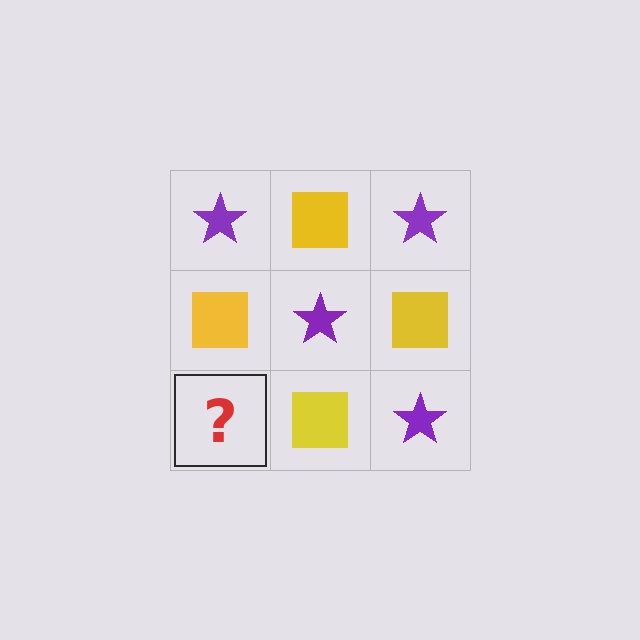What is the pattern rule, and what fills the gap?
The rule is that it alternates purple star and yellow square in a checkerboard pattern. The gap should be filled with a purple star.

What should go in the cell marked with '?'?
The missing cell should contain a purple star.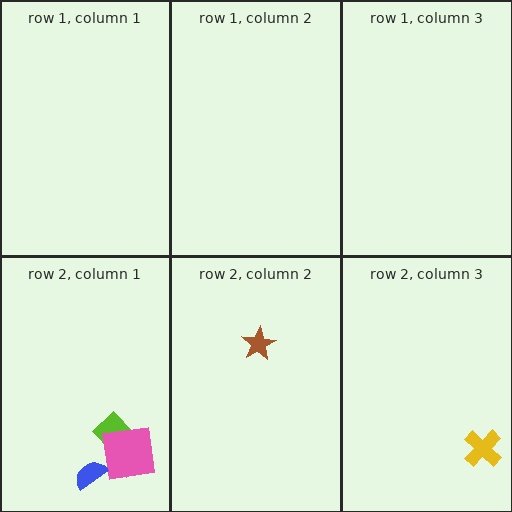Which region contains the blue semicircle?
The row 2, column 1 region.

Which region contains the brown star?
The row 2, column 2 region.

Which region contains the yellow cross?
The row 2, column 3 region.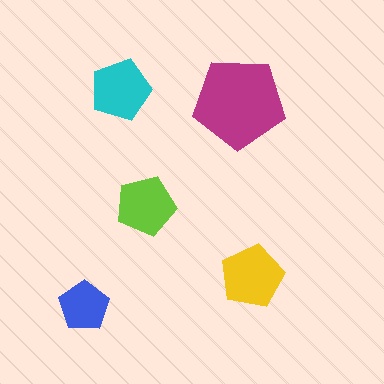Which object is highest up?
The cyan pentagon is topmost.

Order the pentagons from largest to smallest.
the magenta one, the yellow one, the cyan one, the lime one, the blue one.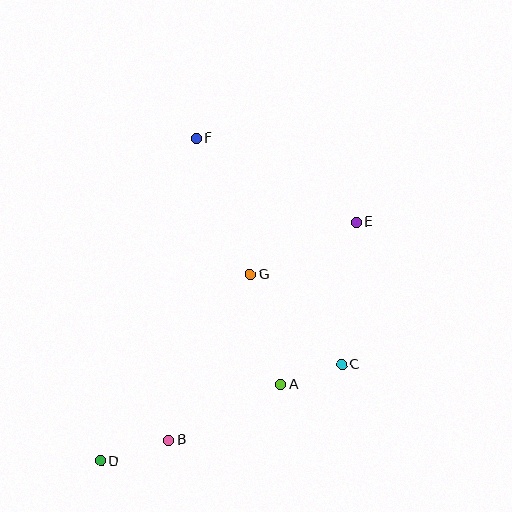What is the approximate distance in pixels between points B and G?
The distance between B and G is approximately 184 pixels.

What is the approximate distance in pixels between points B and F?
The distance between B and F is approximately 303 pixels.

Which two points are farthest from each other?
Points D and E are farthest from each other.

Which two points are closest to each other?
Points A and C are closest to each other.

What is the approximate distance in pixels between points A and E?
The distance between A and E is approximately 179 pixels.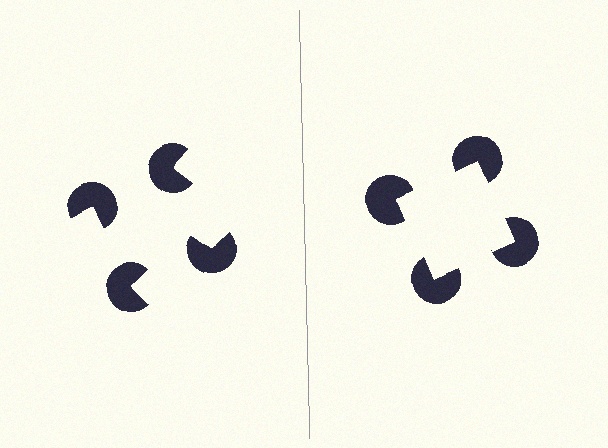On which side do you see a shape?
An illusory square appears on the right side. On the left side the wedge cuts are rotated, so no coherent shape forms.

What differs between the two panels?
The pac-man discs are positioned identically on both sides; only the wedge orientations differ. On the right they align to a square; on the left they are misaligned.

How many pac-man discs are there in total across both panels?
8 — 4 on each side.